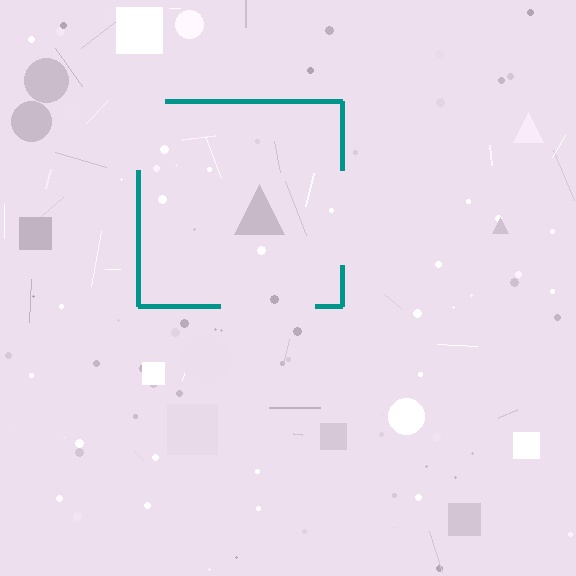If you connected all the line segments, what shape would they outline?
They would outline a square.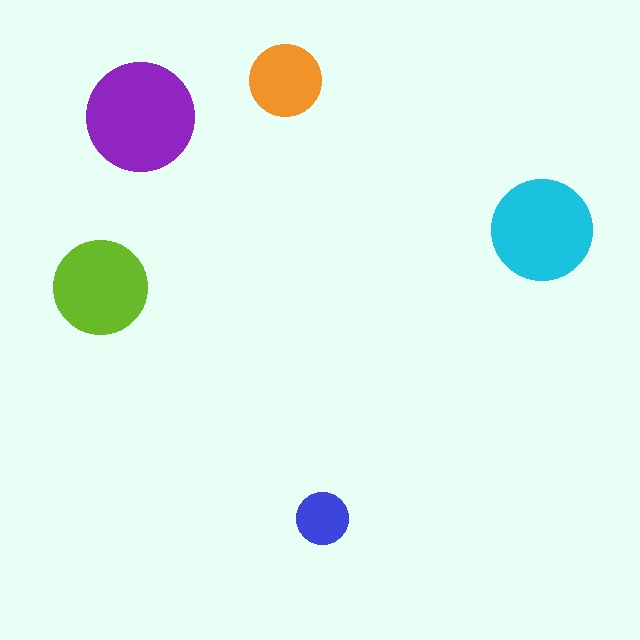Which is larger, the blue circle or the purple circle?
The purple one.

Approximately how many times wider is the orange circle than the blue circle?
About 1.5 times wider.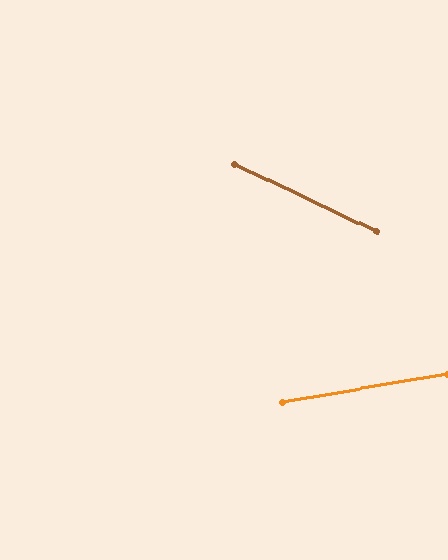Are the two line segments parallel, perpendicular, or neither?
Neither parallel nor perpendicular — they differ by about 35°.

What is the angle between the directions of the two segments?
Approximately 35 degrees.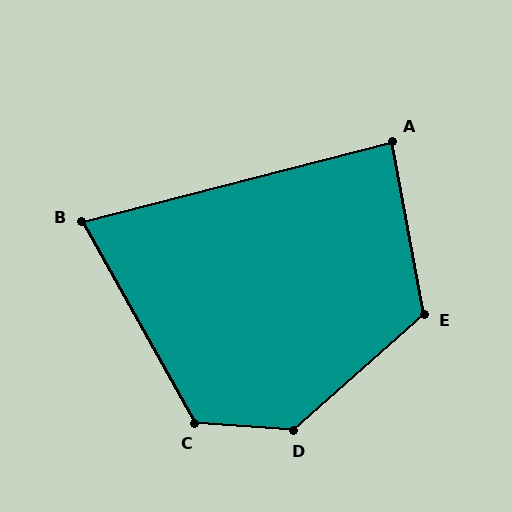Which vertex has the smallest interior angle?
B, at approximately 75 degrees.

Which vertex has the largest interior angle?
D, at approximately 134 degrees.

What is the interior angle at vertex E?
Approximately 121 degrees (obtuse).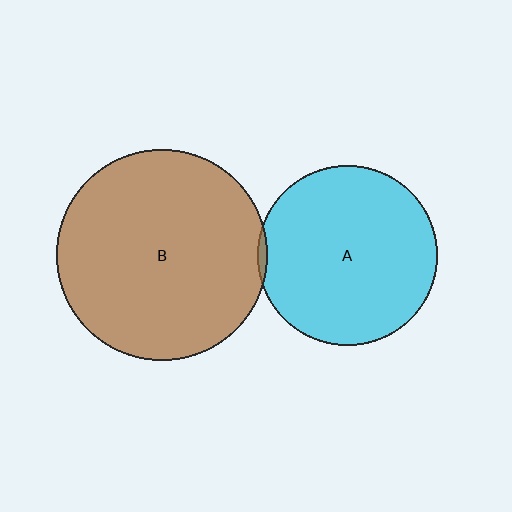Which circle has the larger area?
Circle B (brown).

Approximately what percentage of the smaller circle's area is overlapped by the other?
Approximately 5%.